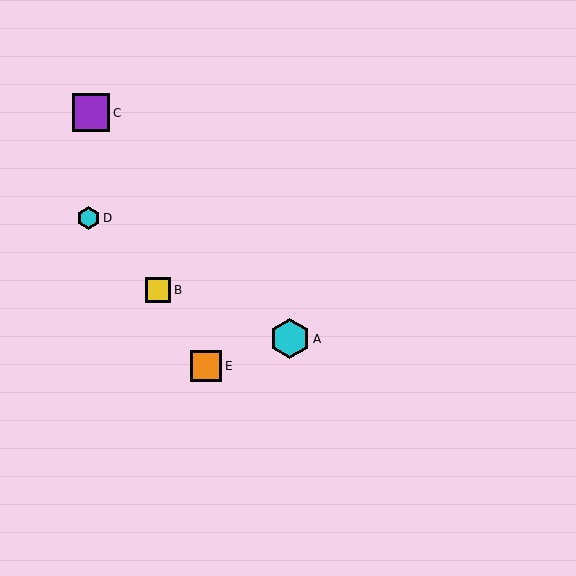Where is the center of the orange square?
The center of the orange square is at (206, 366).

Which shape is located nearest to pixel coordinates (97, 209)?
The cyan hexagon (labeled D) at (89, 218) is nearest to that location.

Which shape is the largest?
The cyan hexagon (labeled A) is the largest.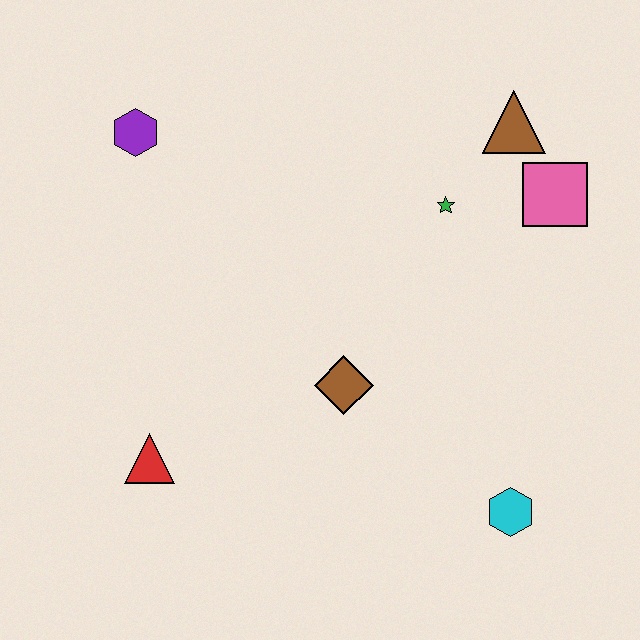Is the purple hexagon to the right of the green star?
No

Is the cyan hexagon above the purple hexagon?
No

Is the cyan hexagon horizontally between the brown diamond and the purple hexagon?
No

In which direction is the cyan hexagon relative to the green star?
The cyan hexagon is below the green star.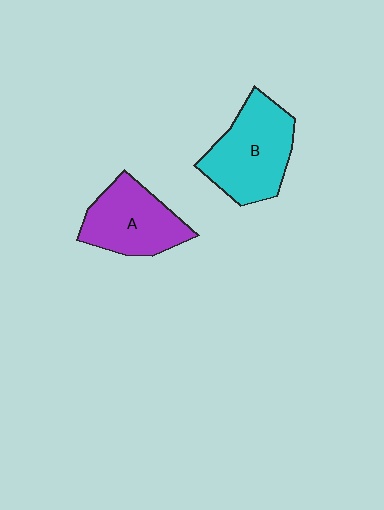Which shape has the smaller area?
Shape A (purple).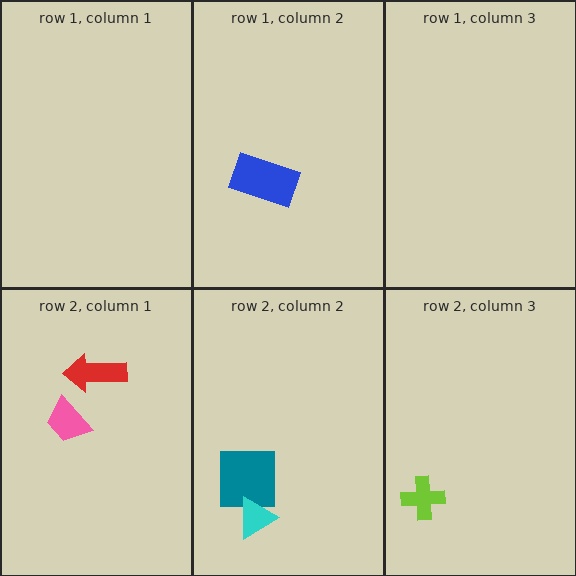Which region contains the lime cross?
The row 2, column 3 region.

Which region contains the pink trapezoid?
The row 2, column 1 region.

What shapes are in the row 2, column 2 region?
The teal square, the cyan triangle.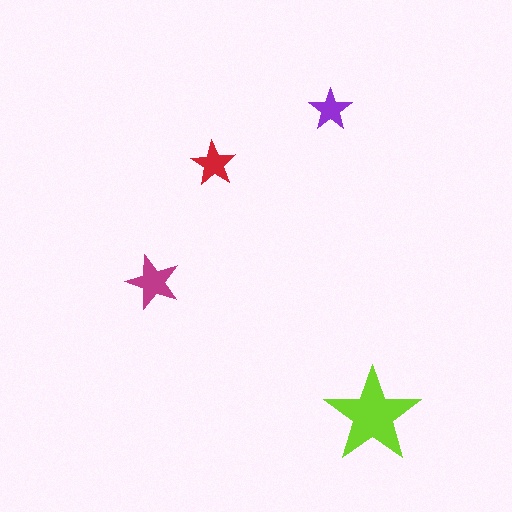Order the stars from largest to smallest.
the lime one, the magenta one, the red one, the purple one.